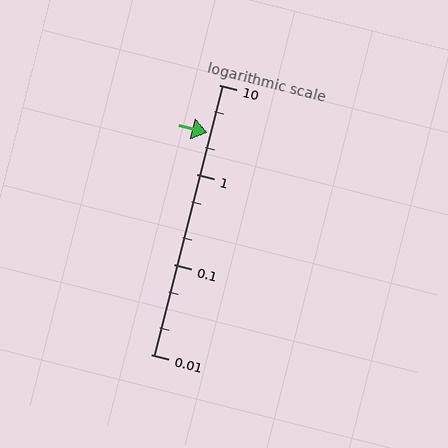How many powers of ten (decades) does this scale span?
The scale spans 3 decades, from 0.01 to 10.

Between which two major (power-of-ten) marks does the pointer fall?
The pointer is between 1 and 10.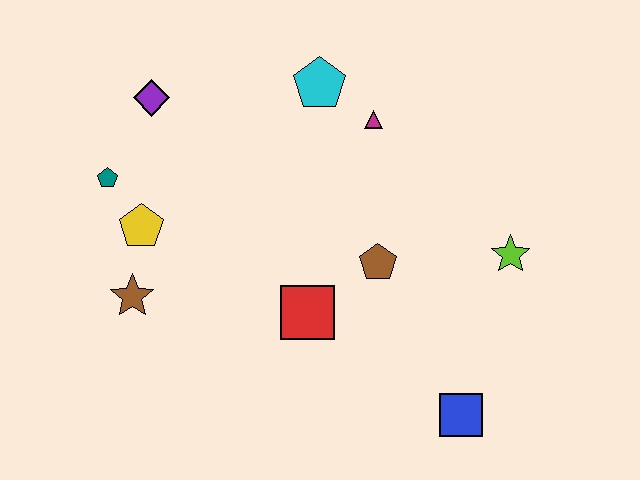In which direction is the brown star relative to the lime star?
The brown star is to the left of the lime star.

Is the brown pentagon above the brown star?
Yes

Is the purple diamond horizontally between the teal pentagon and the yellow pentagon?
No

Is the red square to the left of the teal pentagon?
No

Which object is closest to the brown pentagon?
The red square is closest to the brown pentagon.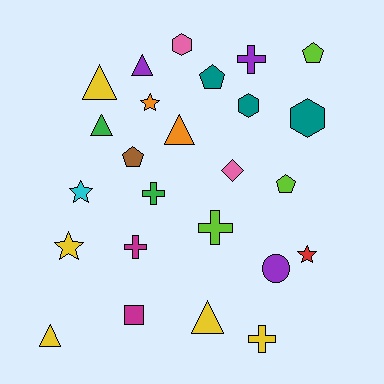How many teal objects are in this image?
There are 3 teal objects.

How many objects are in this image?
There are 25 objects.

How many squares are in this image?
There is 1 square.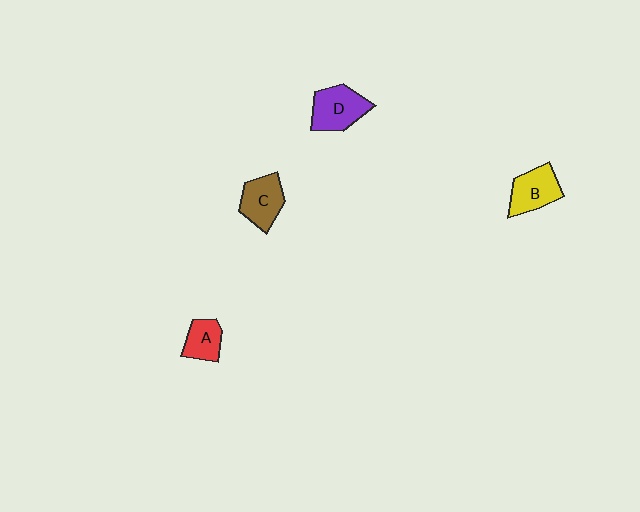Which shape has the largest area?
Shape D (purple).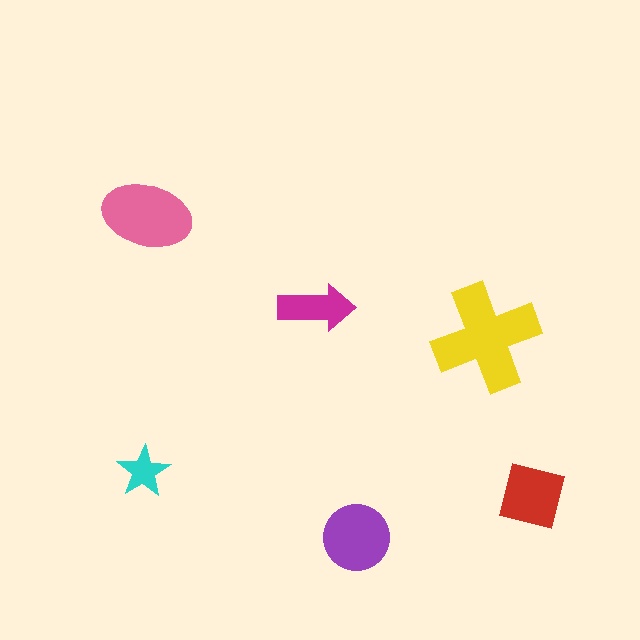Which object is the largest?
The yellow cross.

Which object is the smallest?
The cyan star.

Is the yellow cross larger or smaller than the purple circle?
Larger.